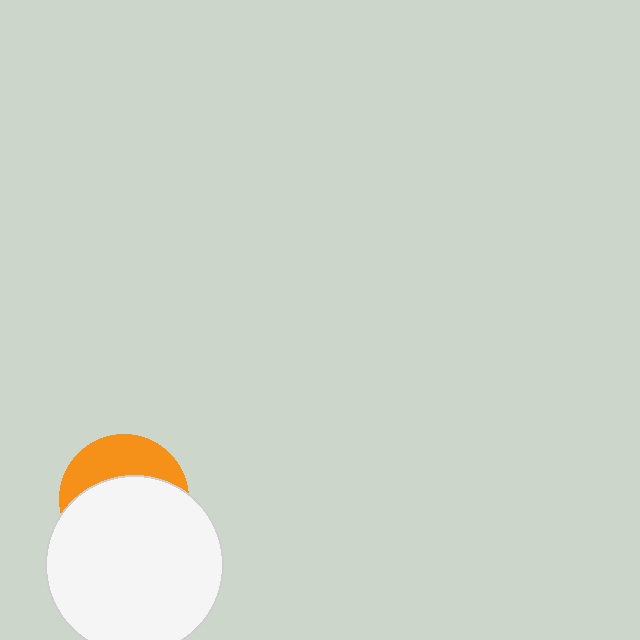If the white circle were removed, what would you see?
You would see the complete orange circle.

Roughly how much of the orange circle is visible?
A small part of it is visible (roughly 36%).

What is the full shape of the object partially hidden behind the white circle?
The partially hidden object is an orange circle.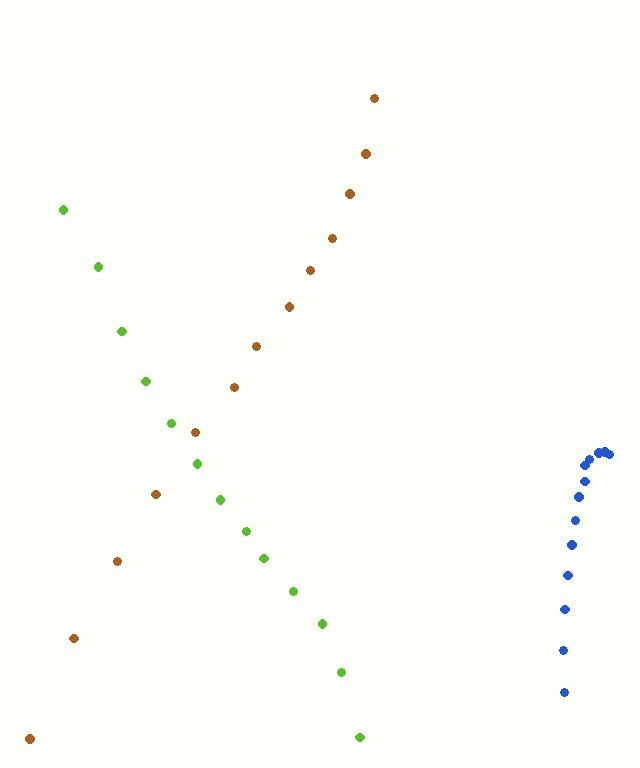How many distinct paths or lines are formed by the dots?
There are 3 distinct paths.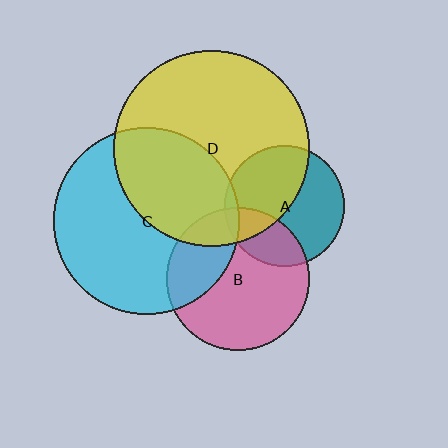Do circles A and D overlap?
Yes.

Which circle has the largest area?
Circle D (yellow).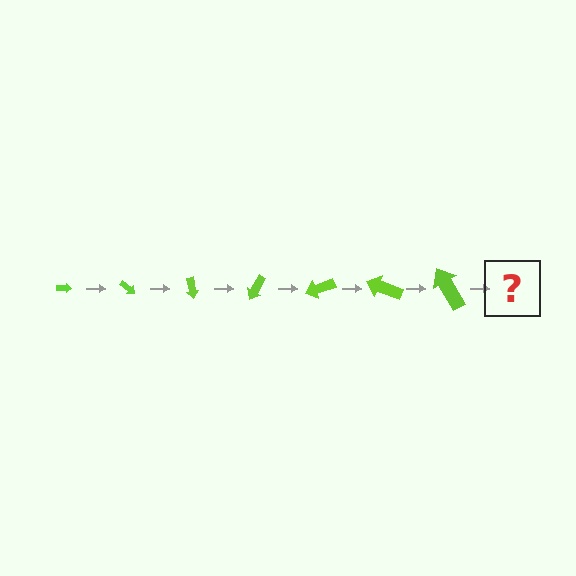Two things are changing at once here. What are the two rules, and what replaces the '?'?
The two rules are that the arrow grows larger each step and it rotates 40 degrees each step. The '?' should be an arrow, larger than the previous one and rotated 280 degrees from the start.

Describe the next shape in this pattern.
It should be an arrow, larger than the previous one and rotated 280 degrees from the start.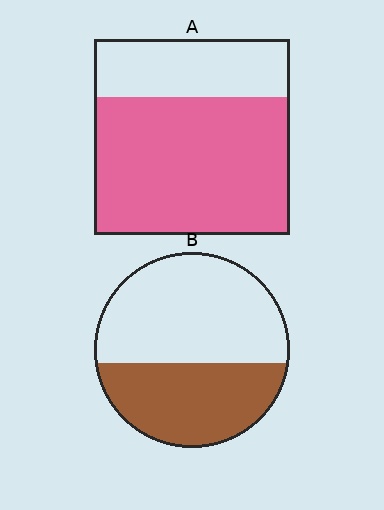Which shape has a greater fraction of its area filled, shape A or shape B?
Shape A.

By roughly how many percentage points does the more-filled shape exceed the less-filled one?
By roughly 30 percentage points (A over B).